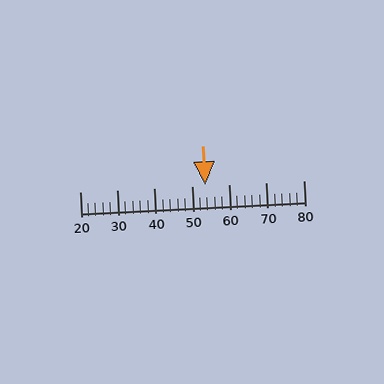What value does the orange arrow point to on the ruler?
The orange arrow points to approximately 54.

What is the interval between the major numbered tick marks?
The major tick marks are spaced 10 units apart.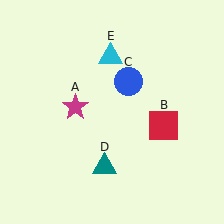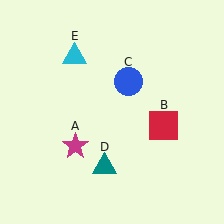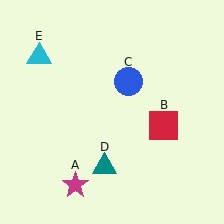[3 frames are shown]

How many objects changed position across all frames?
2 objects changed position: magenta star (object A), cyan triangle (object E).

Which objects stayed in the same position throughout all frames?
Red square (object B) and blue circle (object C) and teal triangle (object D) remained stationary.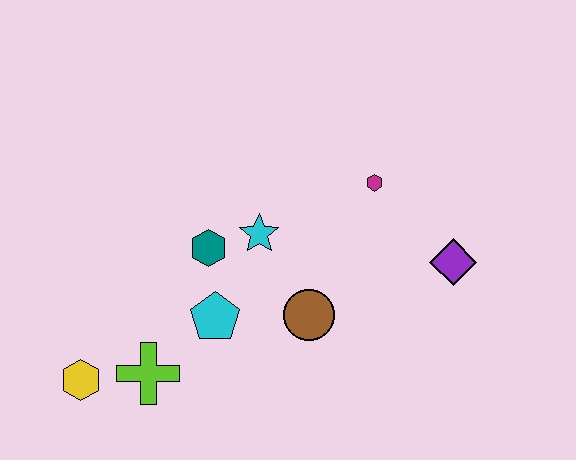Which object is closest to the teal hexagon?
The cyan star is closest to the teal hexagon.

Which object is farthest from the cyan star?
The yellow hexagon is farthest from the cyan star.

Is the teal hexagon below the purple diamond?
No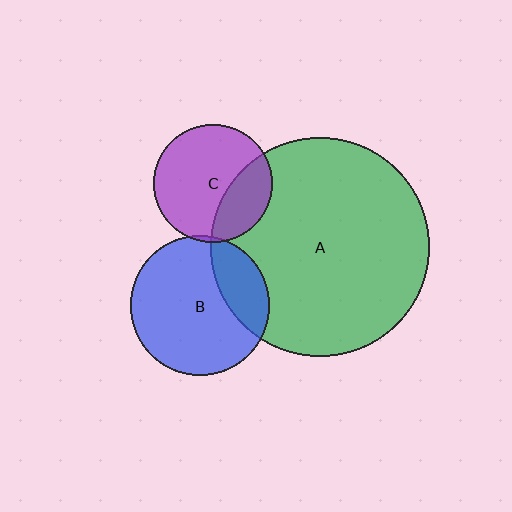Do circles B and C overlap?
Yes.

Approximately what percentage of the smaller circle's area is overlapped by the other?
Approximately 5%.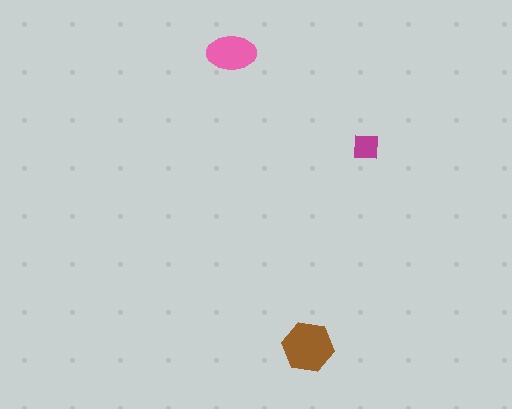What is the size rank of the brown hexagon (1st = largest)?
1st.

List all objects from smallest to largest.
The magenta square, the pink ellipse, the brown hexagon.